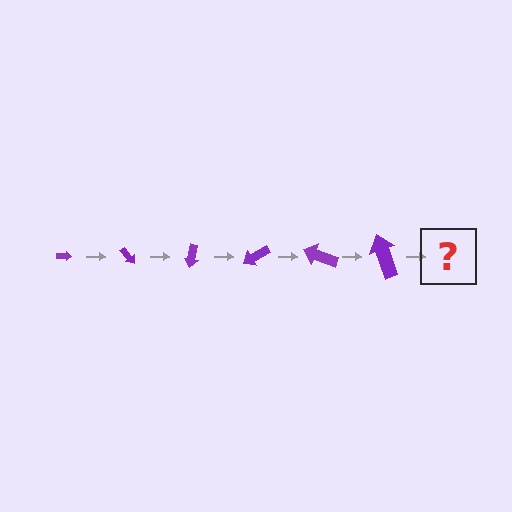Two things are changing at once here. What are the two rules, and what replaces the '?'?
The two rules are that the arrow grows larger each step and it rotates 50 degrees each step. The '?' should be an arrow, larger than the previous one and rotated 300 degrees from the start.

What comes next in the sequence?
The next element should be an arrow, larger than the previous one and rotated 300 degrees from the start.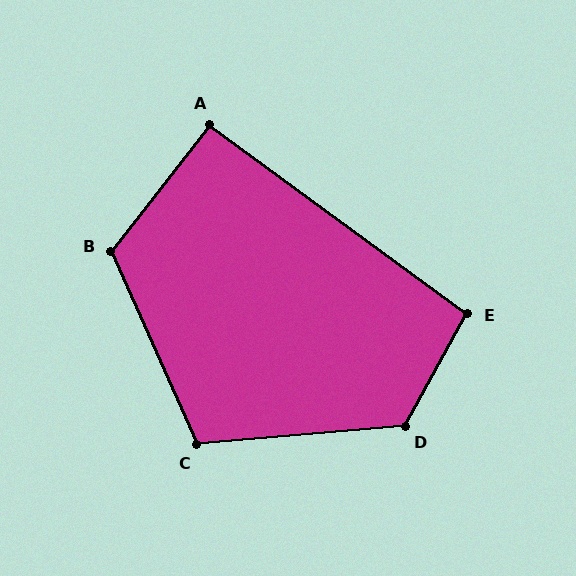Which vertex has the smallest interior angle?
A, at approximately 92 degrees.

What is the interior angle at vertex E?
Approximately 97 degrees (obtuse).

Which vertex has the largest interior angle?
D, at approximately 124 degrees.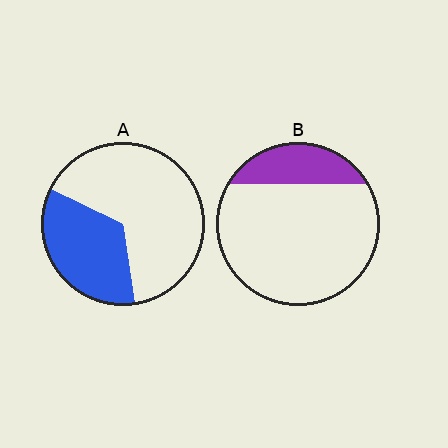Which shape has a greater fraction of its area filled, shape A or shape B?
Shape A.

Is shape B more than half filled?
No.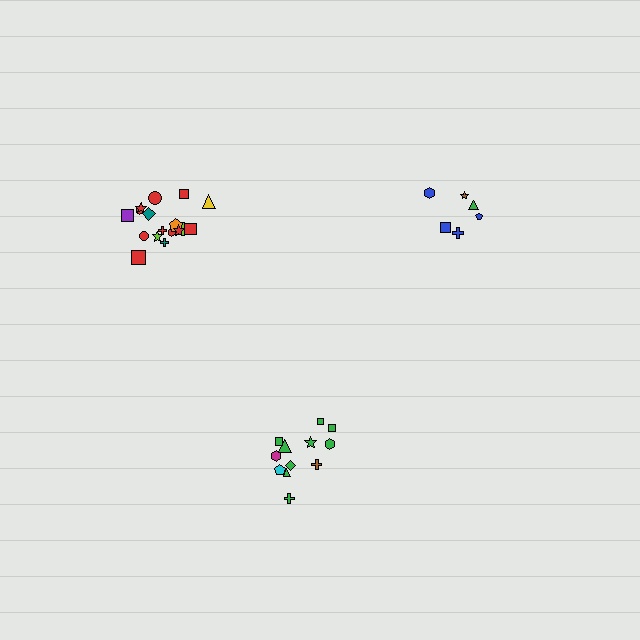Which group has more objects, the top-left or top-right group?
The top-left group.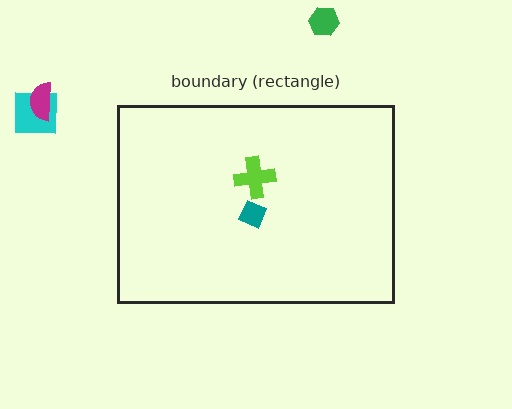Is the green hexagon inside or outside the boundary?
Outside.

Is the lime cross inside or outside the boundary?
Inside.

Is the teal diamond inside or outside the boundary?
Inside.